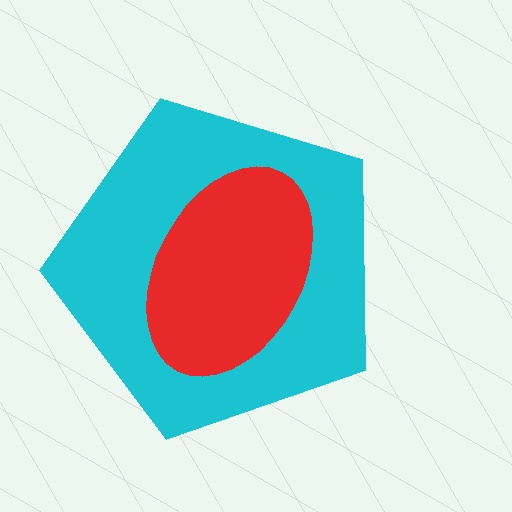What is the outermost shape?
The cyan pentagon.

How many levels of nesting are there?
2.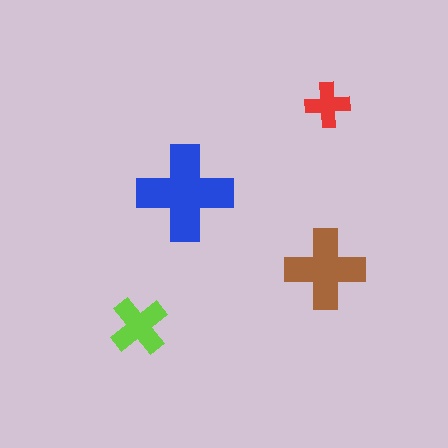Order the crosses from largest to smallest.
the blue one, the brown one, the lime one, the red one.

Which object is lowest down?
The lime cross is bottommost.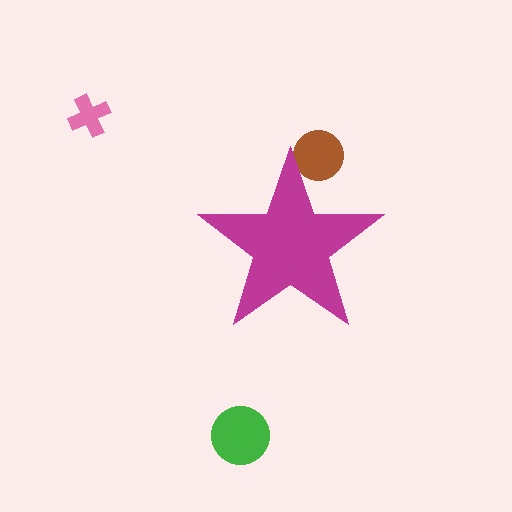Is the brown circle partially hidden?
Yes, the brown circle is partially hidden behind the magenta star.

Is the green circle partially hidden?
No, the green circle is fully visible.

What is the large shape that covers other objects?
A magenta star.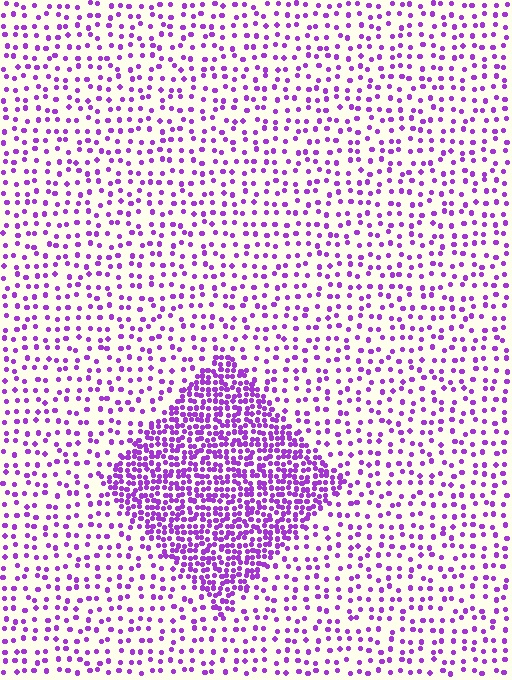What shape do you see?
I see a diamond.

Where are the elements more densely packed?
The elements are more densely packed inside the diamond boundary.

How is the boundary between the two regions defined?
The boundary is defined by a change in element density (approximately 2.8x ratio). All elements are the same color, size, and shape.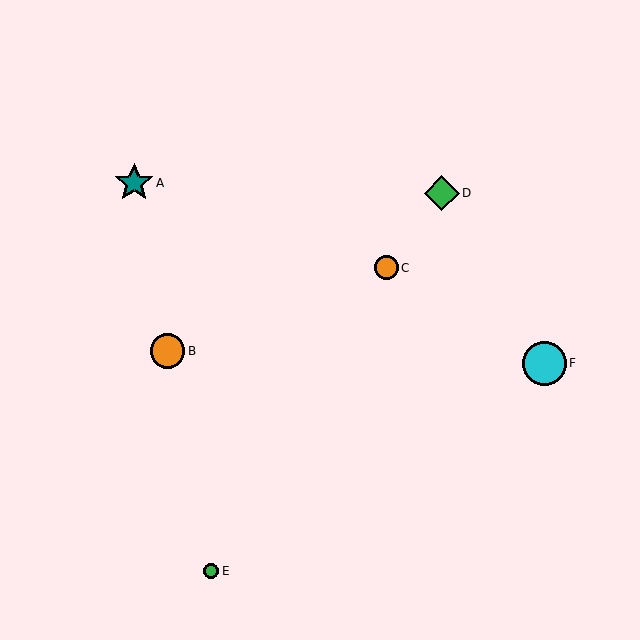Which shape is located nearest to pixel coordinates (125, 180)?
The teal star (labeled A) at (134, 183) is nearest to that location.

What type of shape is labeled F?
Shape F is a cyan circle.